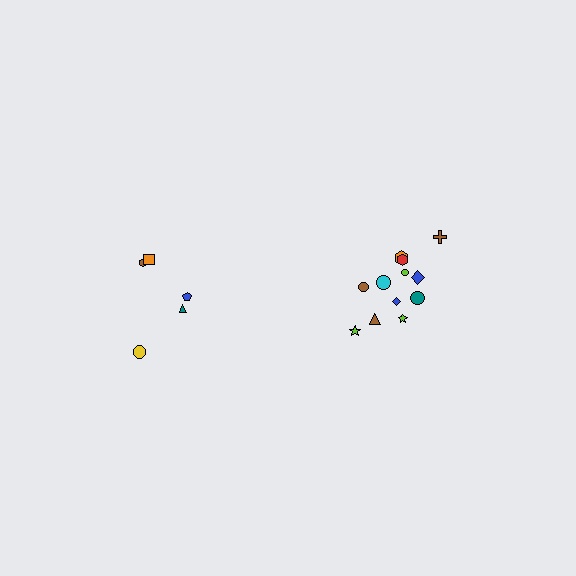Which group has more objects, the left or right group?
The right group.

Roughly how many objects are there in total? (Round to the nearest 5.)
Roughly 15 objects in total.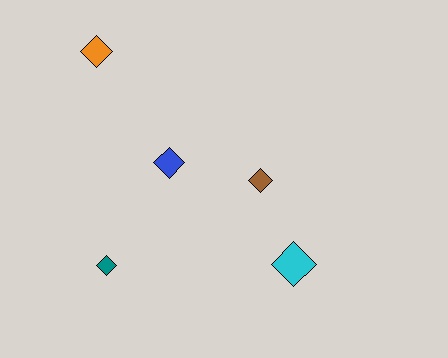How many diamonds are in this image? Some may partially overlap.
There are 5 diamonds.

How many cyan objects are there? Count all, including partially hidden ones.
There is 1 cyan object.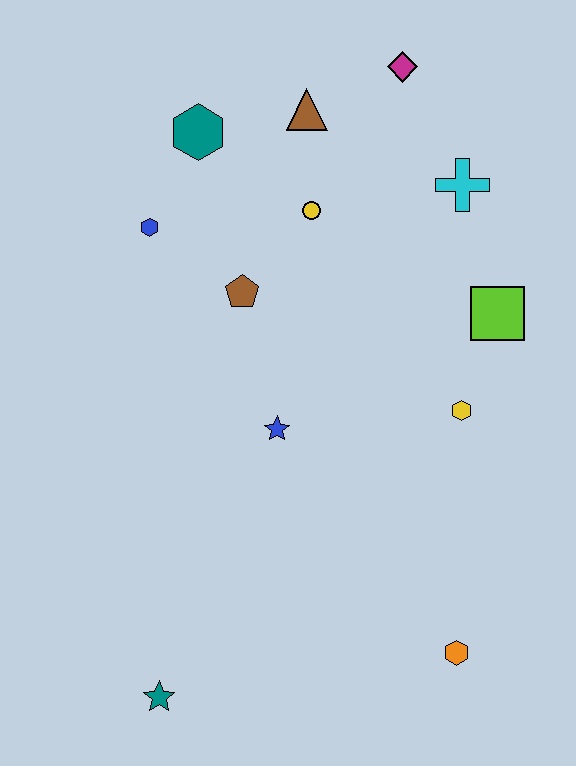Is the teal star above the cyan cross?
No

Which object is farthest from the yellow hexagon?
The teal star is farthest from the yellow hexagon.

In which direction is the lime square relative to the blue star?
The lime square is to the right of the blue star.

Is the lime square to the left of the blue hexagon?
No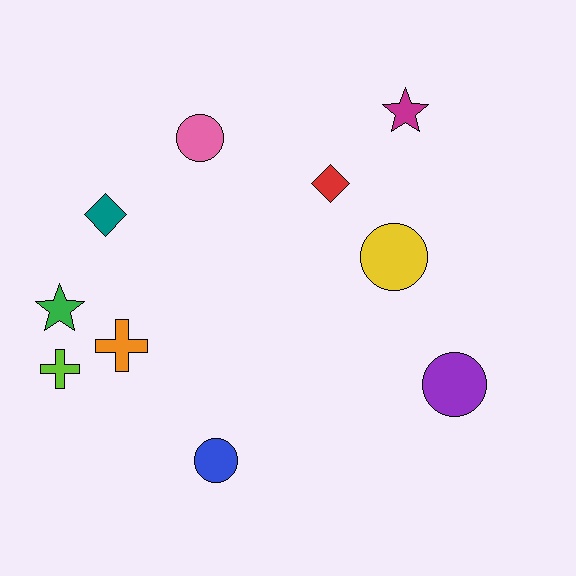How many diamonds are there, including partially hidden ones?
There are 2 diamonds.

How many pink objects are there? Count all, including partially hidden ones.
There is 1 pink object.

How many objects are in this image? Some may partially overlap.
There are 10 objects.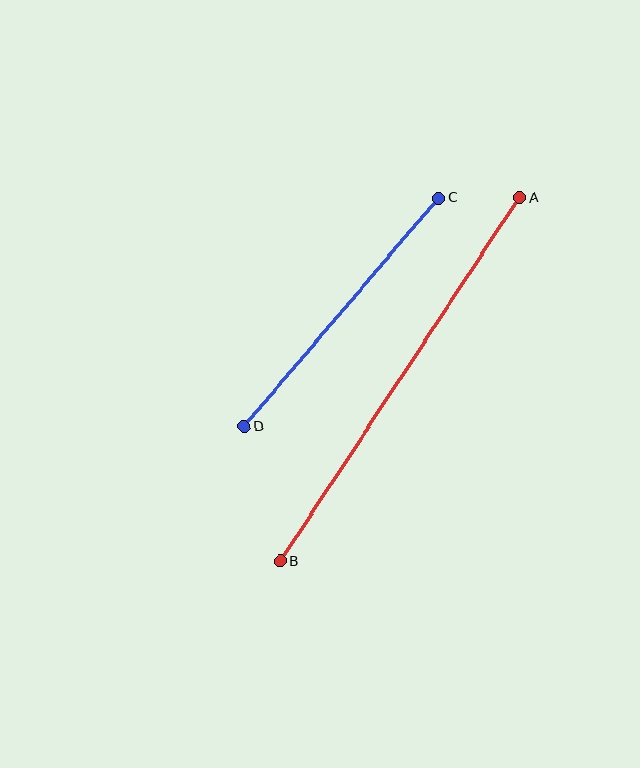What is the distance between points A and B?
The distance is approximately 435 pixels.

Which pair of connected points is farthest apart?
Points A and B are farthest apart.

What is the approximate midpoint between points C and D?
The midpoint is at approximately (341, 312) pixels.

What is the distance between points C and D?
The distance is approximately 300 pixels.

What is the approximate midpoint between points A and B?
The midpoint is at approximately (400, 379) pixels.